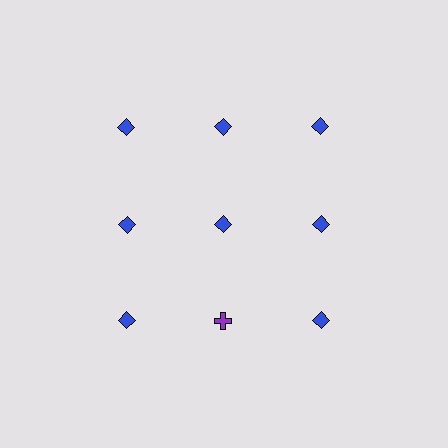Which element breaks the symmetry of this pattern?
The purple cross in the third row, second from left column breaks the symmetry. All other shapes are blue diamonds.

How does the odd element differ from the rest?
It differs in both color (purple instead of blue) and shape (cross instead of diamond).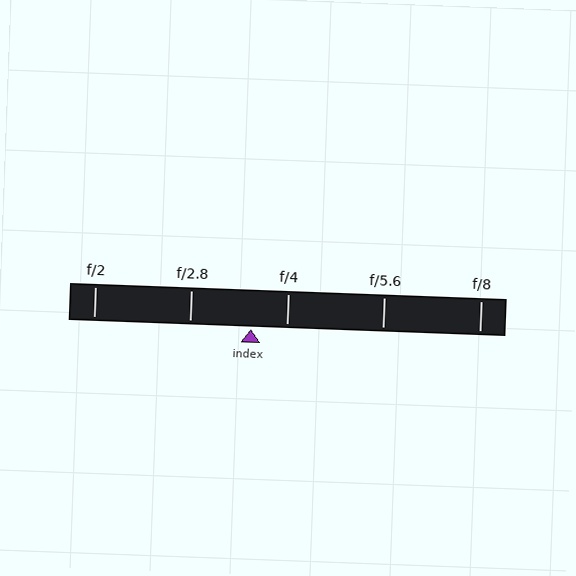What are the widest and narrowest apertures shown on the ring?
The widest aperture shown is f/2 and the narrowest is f/8.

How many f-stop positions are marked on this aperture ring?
There are 5 f-stop positions marked.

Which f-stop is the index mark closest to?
The index mark is closest to f/4.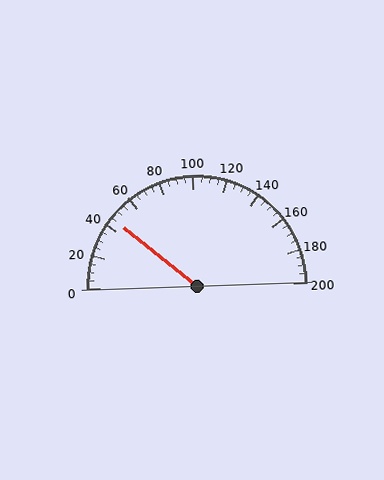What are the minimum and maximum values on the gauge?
The gauge ranges from 0 to 200.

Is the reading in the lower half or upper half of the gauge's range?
The reading is in the lower half of the range (0 to 200).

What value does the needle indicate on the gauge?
The needle indicates approximately 45.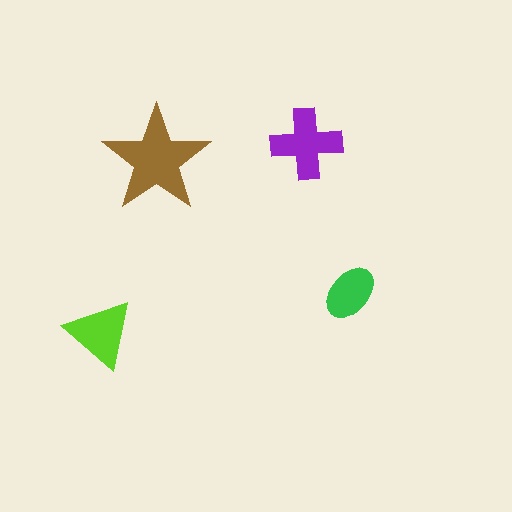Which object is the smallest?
The green ellipse.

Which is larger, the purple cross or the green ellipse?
The purple cross.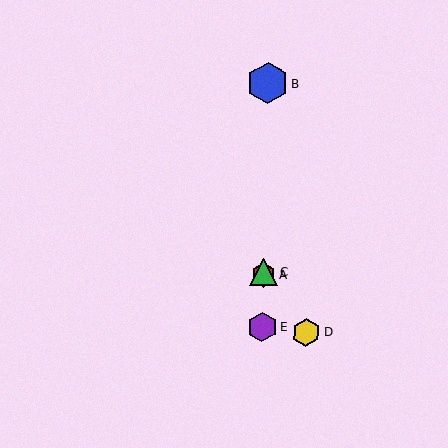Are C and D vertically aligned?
No, C is at x≈263 and D is at x≈306.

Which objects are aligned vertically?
Objects A, B, C, E are aligned vertically.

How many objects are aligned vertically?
4 objects (A, B, C, E) are aligned vertically.